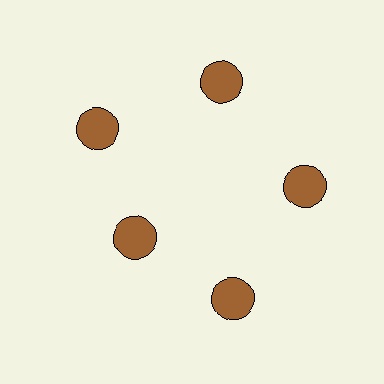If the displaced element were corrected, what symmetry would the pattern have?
It would have 5-fold rotational symmetry — the pattern would map onto itself every 72 degrees.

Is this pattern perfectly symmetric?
No. The 5 brown circles are arranged in a ring, but one element near the 8 o'clock position is pulled inward toward the center, breaking the 5-fold rotational symmetry.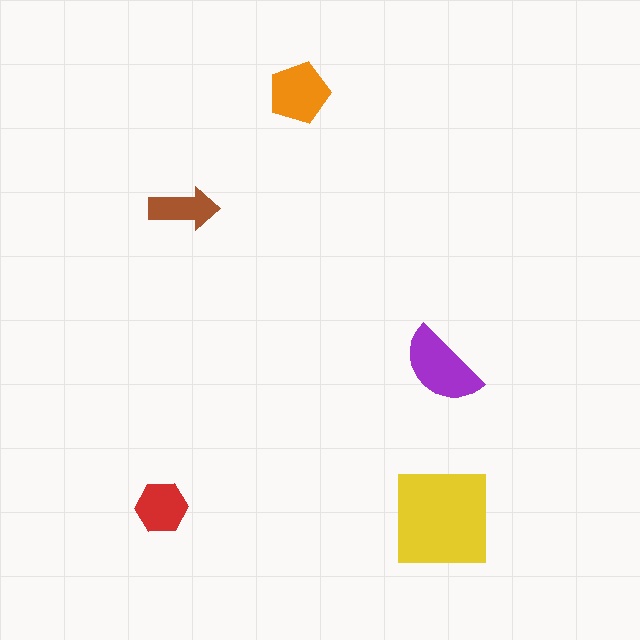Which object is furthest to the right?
The yellow square is rightmost.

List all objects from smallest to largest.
The brown arrow, the red hexagon, the orange pentagon, the purple semicircle, the yellow square.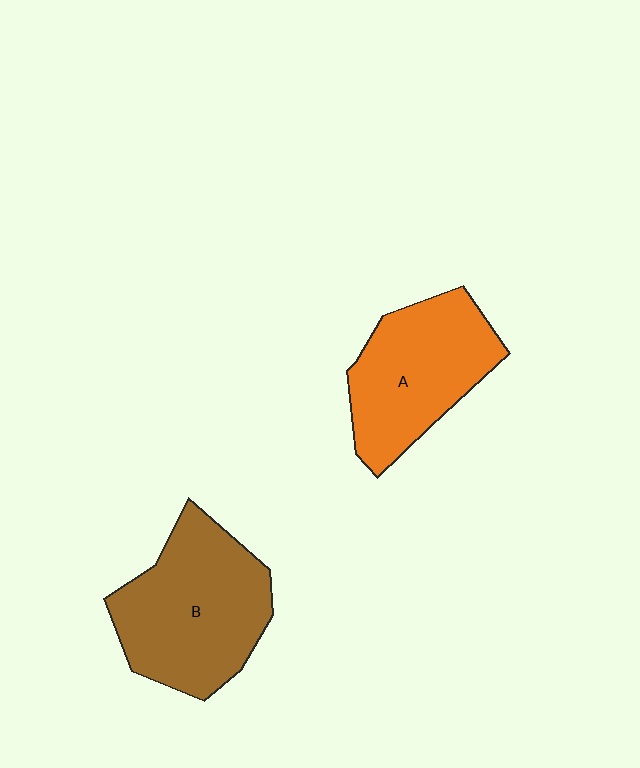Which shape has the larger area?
Shape B (brown).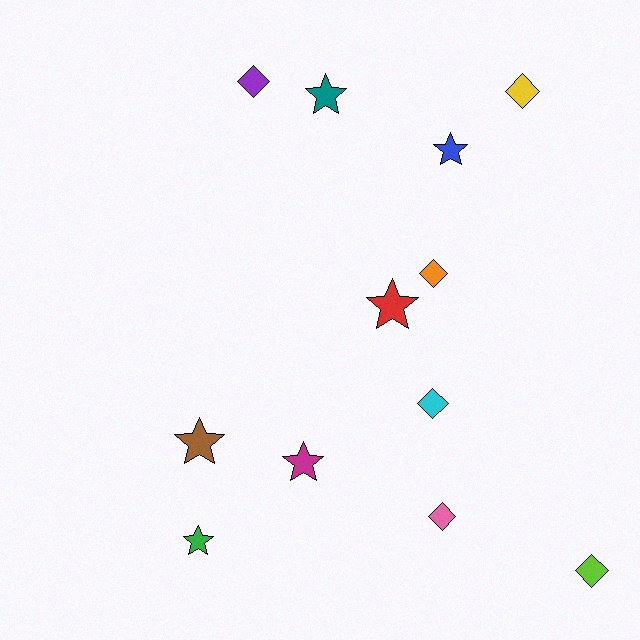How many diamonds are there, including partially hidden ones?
There are 6 diamonds.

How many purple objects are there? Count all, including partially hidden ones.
There is 1 purple object.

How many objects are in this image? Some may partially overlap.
There are 12 objects.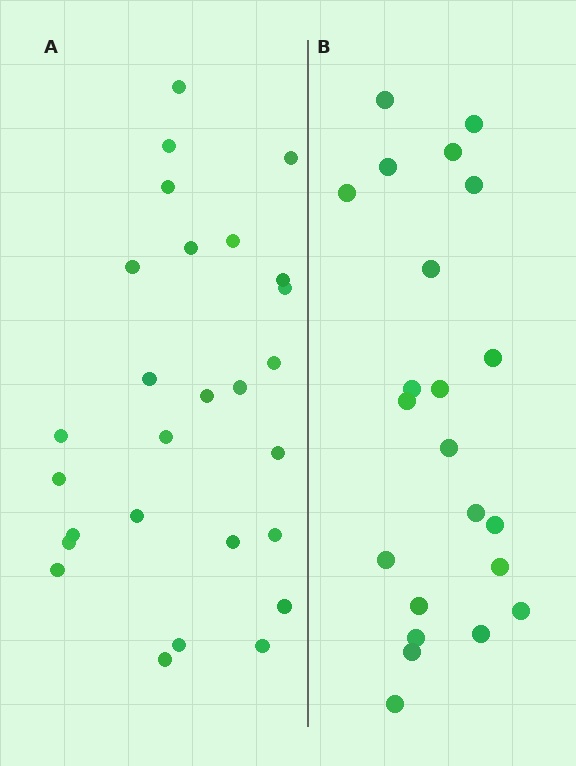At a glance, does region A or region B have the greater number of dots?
Region A (the left region) has more dots.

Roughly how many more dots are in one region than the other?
Region A has about 5 more dots than region B.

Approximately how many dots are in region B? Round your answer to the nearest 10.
About 20 dots. (The exact count is 22, which rounds to 20.)